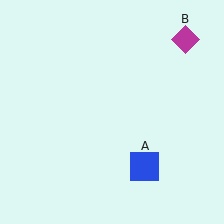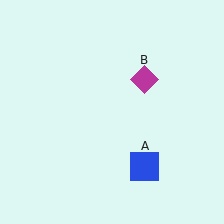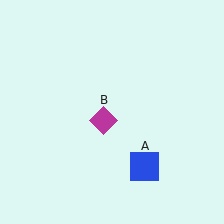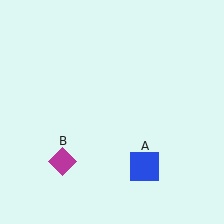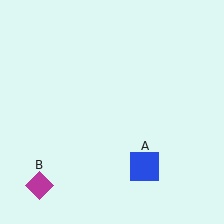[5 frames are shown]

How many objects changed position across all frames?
1 object changed position: magenta diamond (object B).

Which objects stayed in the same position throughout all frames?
Blue square (object A) remained stationary.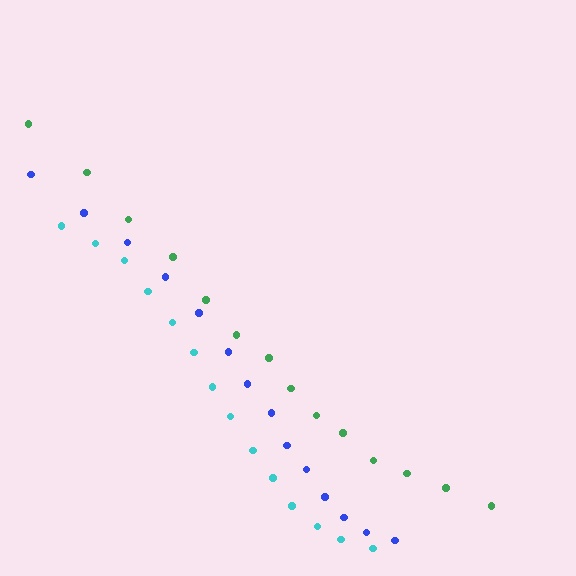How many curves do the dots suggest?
There are 3 distinct paths.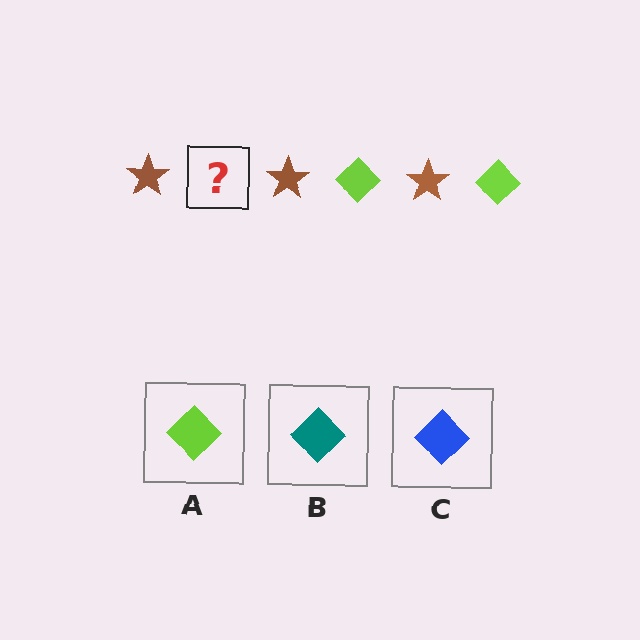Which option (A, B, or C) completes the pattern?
A.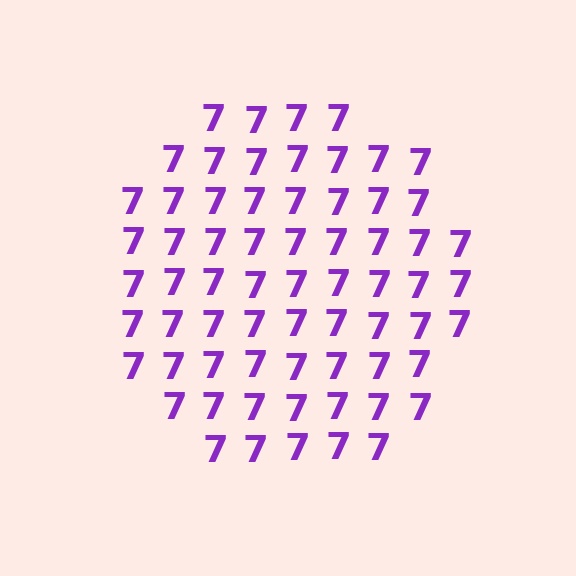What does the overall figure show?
The overall figure shows a circle.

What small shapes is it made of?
It is made of small digit 7's.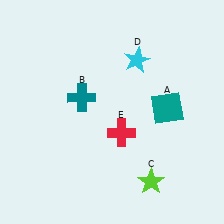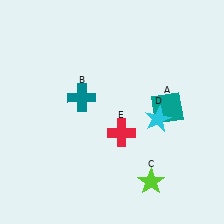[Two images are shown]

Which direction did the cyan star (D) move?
The cyan star (D) moved down.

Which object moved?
The cyan star (D) moved down.